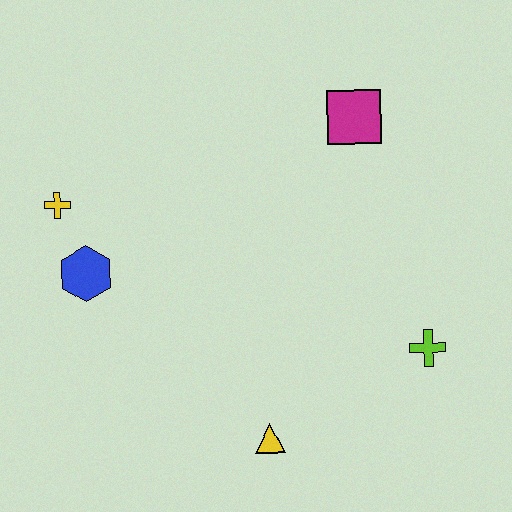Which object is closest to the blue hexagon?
The yellow cross is closest to the blue hexagon.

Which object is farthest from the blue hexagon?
The lime cross is farthest from the blue hexagon.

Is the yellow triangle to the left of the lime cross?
Yes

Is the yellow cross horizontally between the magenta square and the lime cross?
No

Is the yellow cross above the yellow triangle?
Yes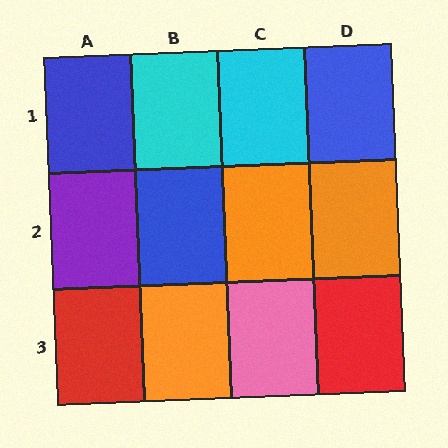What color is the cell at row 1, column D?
Blue.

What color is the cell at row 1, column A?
Blue.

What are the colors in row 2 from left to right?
Purple, blue, orange, orange.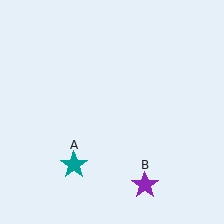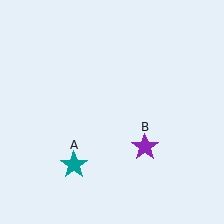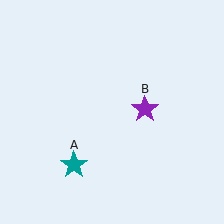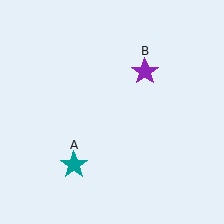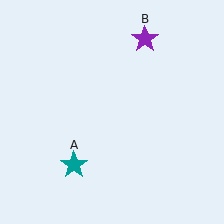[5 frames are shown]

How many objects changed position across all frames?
1 object changed position: purple star (object B).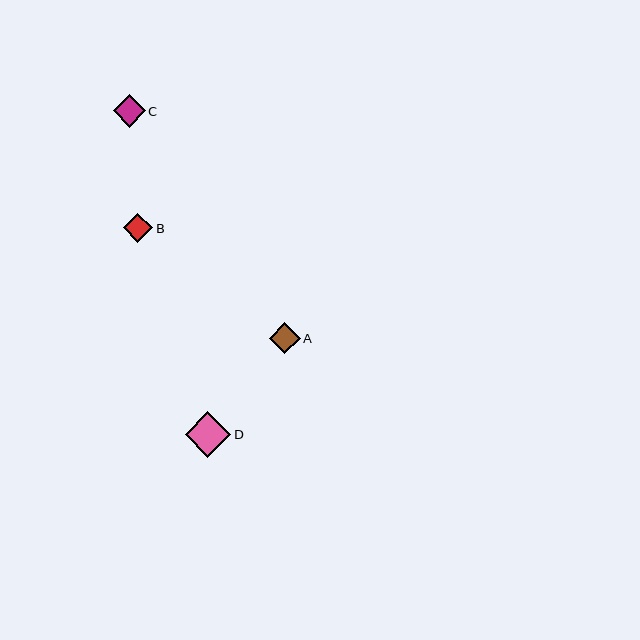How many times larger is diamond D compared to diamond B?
Diamond D is approximately 1.5 times the size of diamond B.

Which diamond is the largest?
Diamond D is the largest with a size of approximately 46 pixels.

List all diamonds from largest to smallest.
From largest to smallest: D, C, A, B.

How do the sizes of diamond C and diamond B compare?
Diamond C and diamond B are approximately the same size.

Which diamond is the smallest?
Diamond B is the smallest with a size of approximately 30 pixels.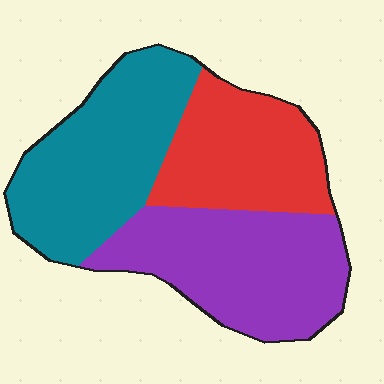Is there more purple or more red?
Purple.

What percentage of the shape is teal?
Teal covers 36% of the shape.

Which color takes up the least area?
Red, at roughly 30%.